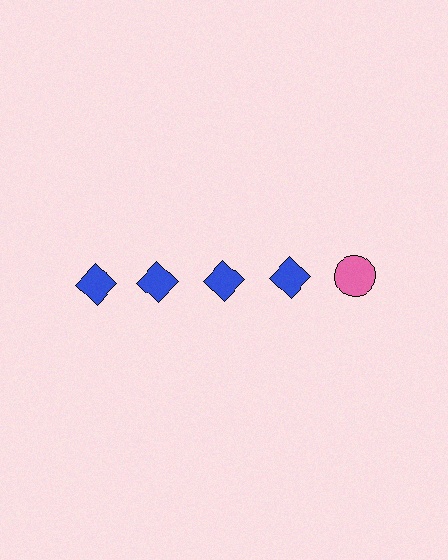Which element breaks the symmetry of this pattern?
The pink circle in the top row, rightmost column breaks the symmetry. All other shapes are blue diamonds.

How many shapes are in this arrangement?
There are 5 shapes arranged in a grid pattern.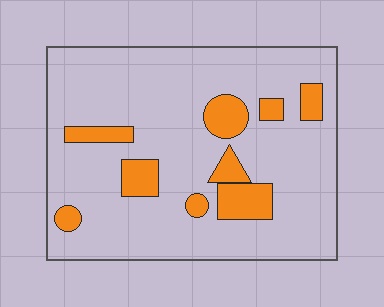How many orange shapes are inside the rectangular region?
9.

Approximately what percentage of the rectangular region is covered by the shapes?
Approximately 15%.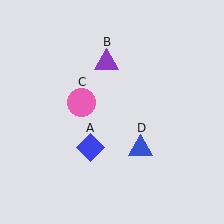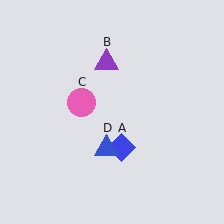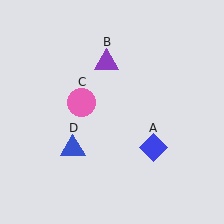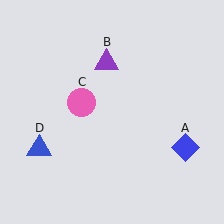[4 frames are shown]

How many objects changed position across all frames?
2 objects changed position: blue diamond (object A), blue triangle (object D).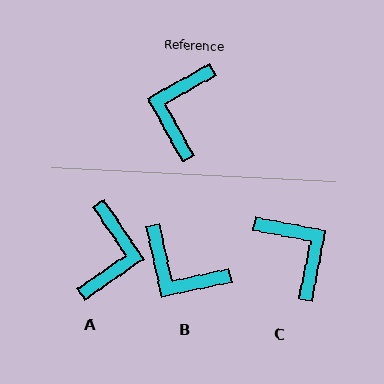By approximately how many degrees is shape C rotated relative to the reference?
Approximately 130 degrees clockwise.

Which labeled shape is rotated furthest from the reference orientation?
A, about 175 degrees away.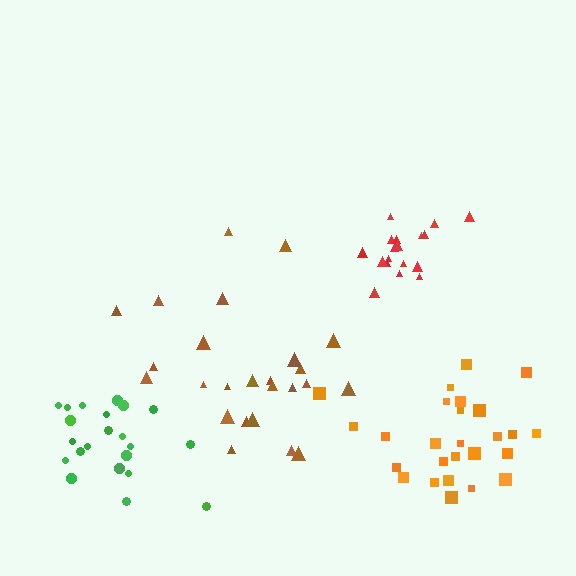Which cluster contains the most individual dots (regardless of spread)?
Orange (27).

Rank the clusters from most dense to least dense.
red, green, orange, brown.